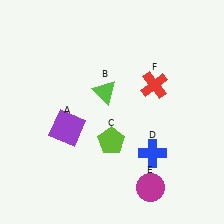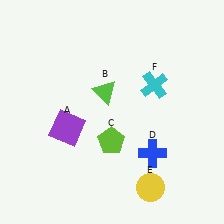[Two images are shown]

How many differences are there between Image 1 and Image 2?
There are 2 differences between the two images.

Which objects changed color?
E changed from magenta to yellow. F changed from red to cyan.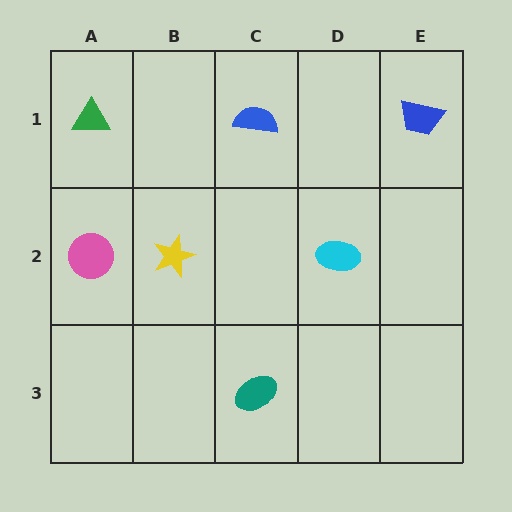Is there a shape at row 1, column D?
No, that cell is empty.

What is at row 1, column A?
A green triangle.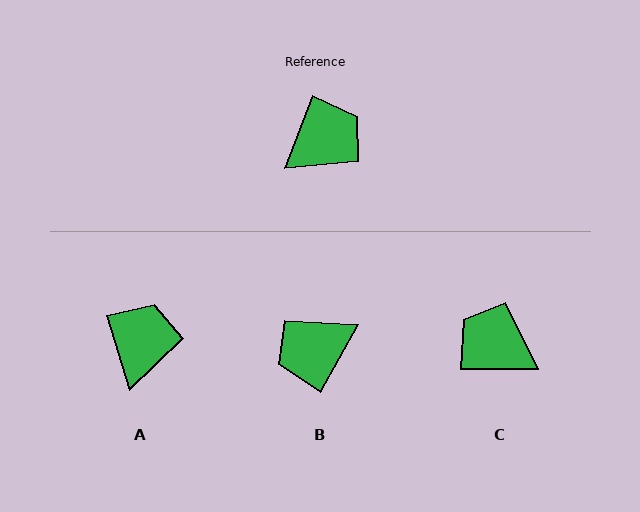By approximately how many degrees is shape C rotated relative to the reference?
Approximately 111 degrees counter-clockwise.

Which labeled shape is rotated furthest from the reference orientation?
B, about 171 degrees away.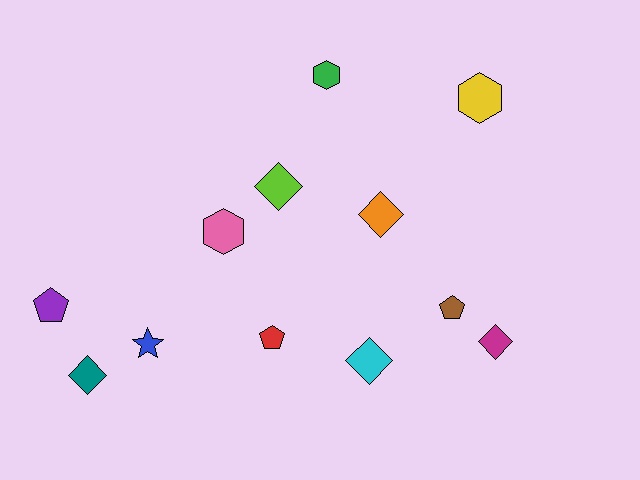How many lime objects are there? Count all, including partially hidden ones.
There is 1 lime object.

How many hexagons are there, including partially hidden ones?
There are 3 hexagons.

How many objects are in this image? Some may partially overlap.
There are 12 objects.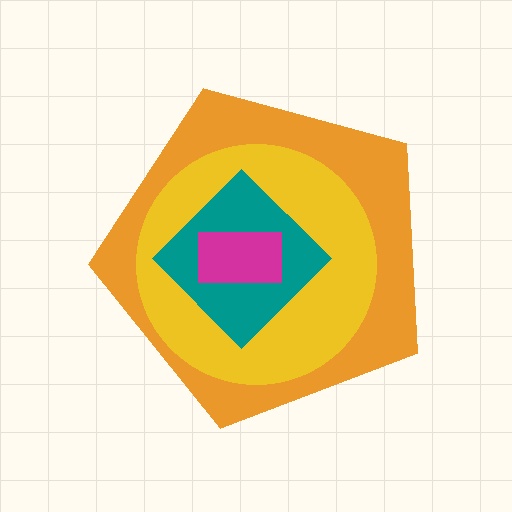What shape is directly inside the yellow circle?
The teal diamond.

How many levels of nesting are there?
4.